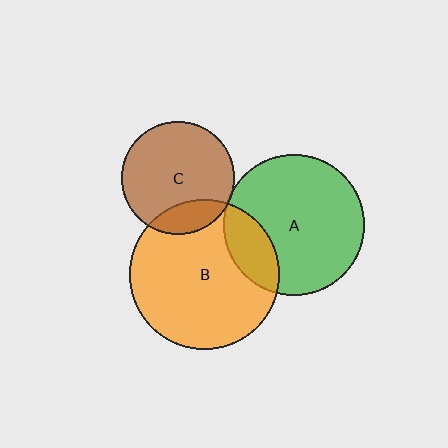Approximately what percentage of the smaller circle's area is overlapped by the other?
Approximately 20%.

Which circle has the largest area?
Circle B (orange).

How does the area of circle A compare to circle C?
Approximately 1.5 times.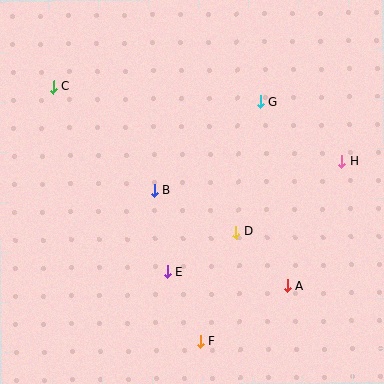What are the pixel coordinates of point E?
Point E is at (167, 272).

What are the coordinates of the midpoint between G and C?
The midpoint between G and C is at (157, 94).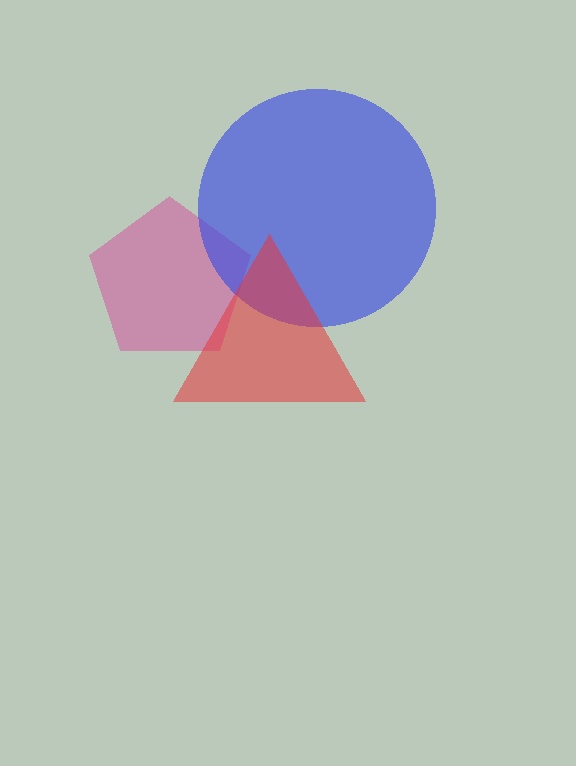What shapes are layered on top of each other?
The layered shapes are: a magenta pentagon, a blue circle, a red triangle.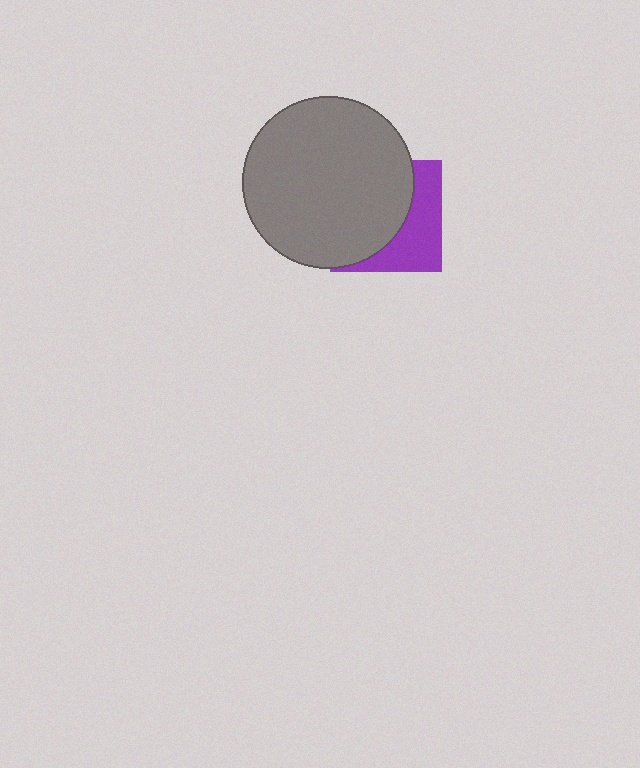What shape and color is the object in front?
The object in front is a gray circle.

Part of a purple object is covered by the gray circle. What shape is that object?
It is a square.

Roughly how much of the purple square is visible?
A small part of it is visible (roughly 38%).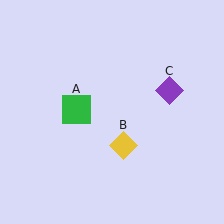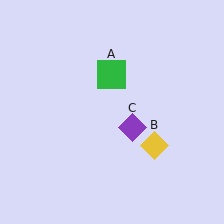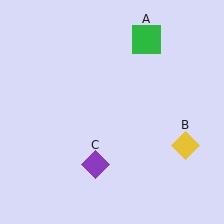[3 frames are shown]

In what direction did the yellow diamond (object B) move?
The yellow diamond (object B) moved right.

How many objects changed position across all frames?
3 objects changed position: green square (object A), yellow diamond (object B), purple diamond (object C).